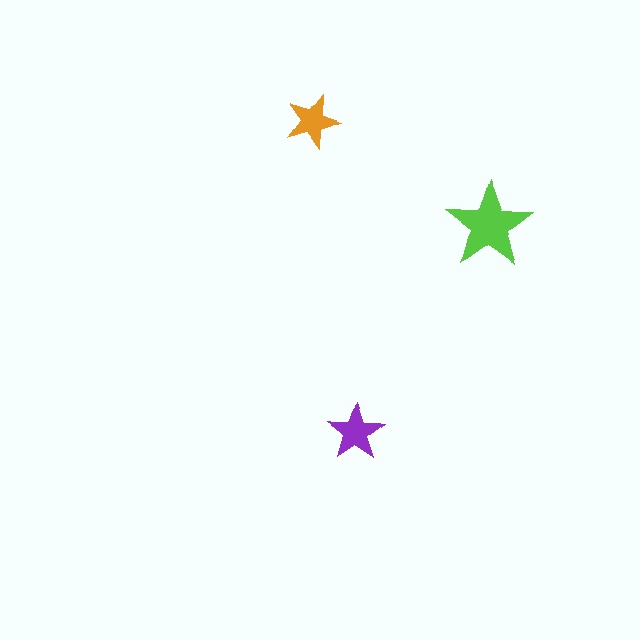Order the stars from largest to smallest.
the lime one, the purple one, the orange one.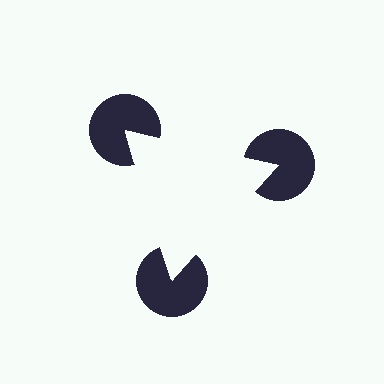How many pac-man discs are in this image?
There are 3 — one at each vertex of the illusory triangle.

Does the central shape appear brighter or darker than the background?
It typically appears slightly brighter than the background, even though no actual brightness change is drawn.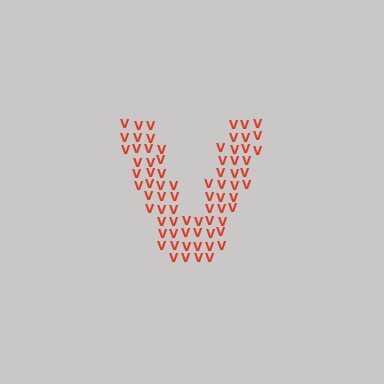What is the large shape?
The large shape is the letter V.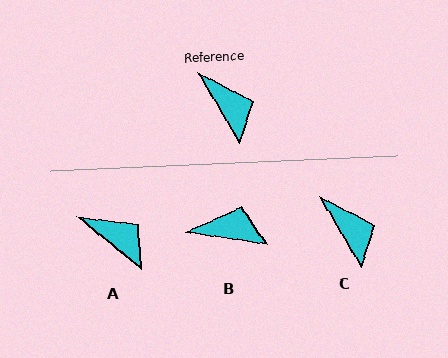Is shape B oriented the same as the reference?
No, it is off by about 51 degrees.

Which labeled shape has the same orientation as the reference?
C.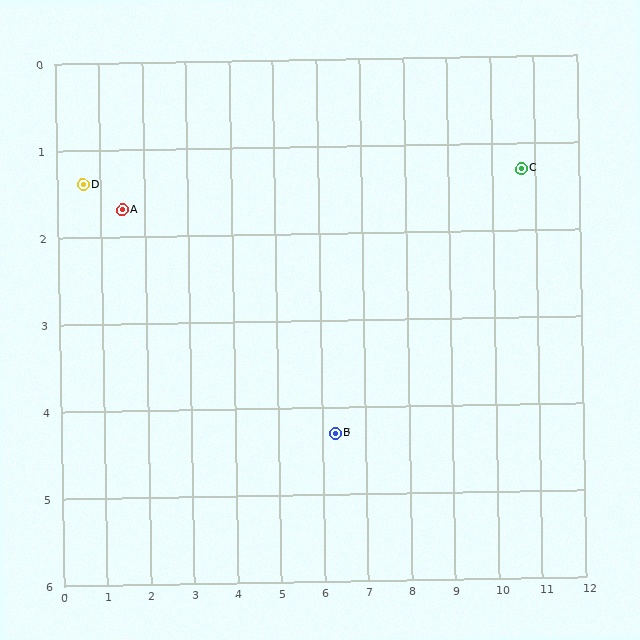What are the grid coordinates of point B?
Point B is at approximately (6.3, 4.3).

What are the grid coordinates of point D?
Point D is at approximately (0.6, 1.4).